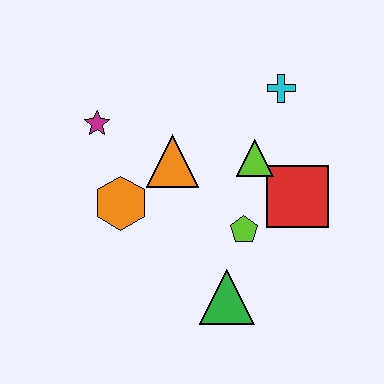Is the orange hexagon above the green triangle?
Yes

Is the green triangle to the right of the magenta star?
Yes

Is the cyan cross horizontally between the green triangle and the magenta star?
No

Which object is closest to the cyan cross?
The lime triangle is closest to the cyan cross.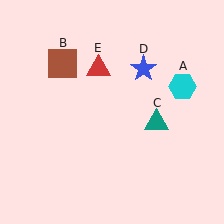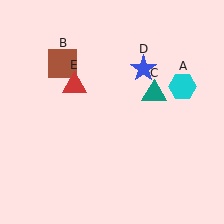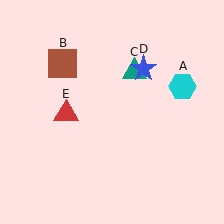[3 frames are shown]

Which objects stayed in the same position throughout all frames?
Cyan hexagon (object A) and brown square (object B) and blue star (object D) remained stationary.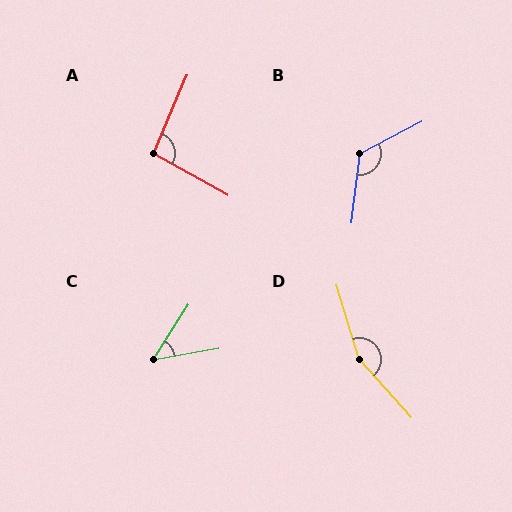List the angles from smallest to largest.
C (48°), A (96°), B (124°), D (155°).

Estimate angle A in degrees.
Approximately 96 degrees.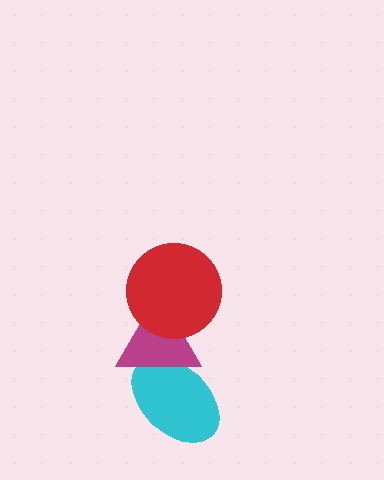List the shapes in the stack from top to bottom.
From top to bottom: the red circle, the magenta triangle, the cyan ellipse.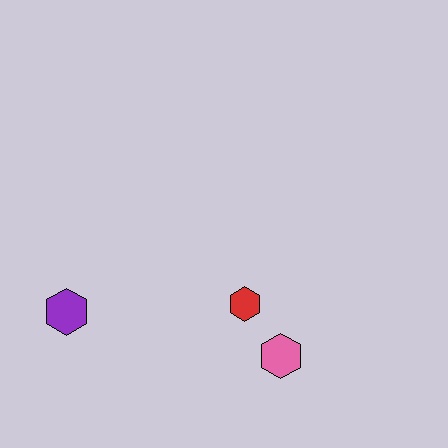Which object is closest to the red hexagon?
The pink hexagon is closest to the red hexagon.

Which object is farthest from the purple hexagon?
The pink hexagon is farthest from the purple hexagon.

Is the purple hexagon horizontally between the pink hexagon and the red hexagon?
No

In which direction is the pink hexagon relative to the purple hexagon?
The pink hexagon is to the right of the purple hexagon.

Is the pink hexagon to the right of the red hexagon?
Yes